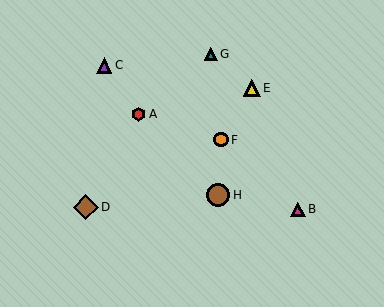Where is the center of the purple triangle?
The center of the purple triangle is at (104, 65).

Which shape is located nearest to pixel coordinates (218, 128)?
The orange circle (labeled F) at (221, 140) is nearest to that location.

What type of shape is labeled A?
Shape A is a red hexagon.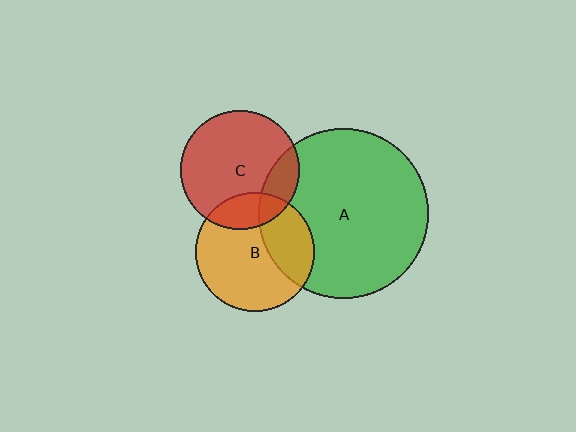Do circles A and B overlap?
Yes.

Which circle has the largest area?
Circle A (green).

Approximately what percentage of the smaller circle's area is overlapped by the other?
Approximately 30%.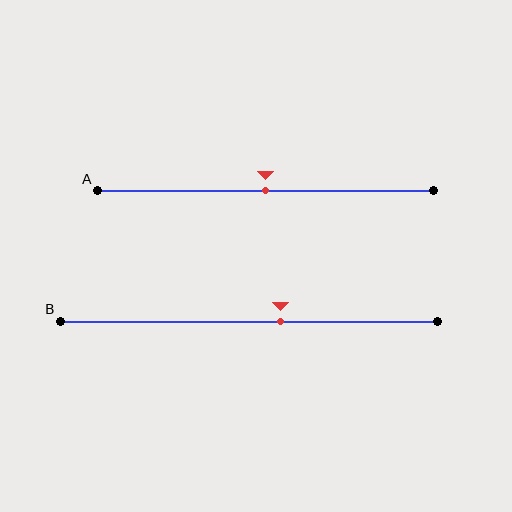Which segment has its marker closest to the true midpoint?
Segment A has its marker closest to the true midpoint.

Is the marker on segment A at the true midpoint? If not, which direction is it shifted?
Yes, the marker on segment A is at the true midpoint.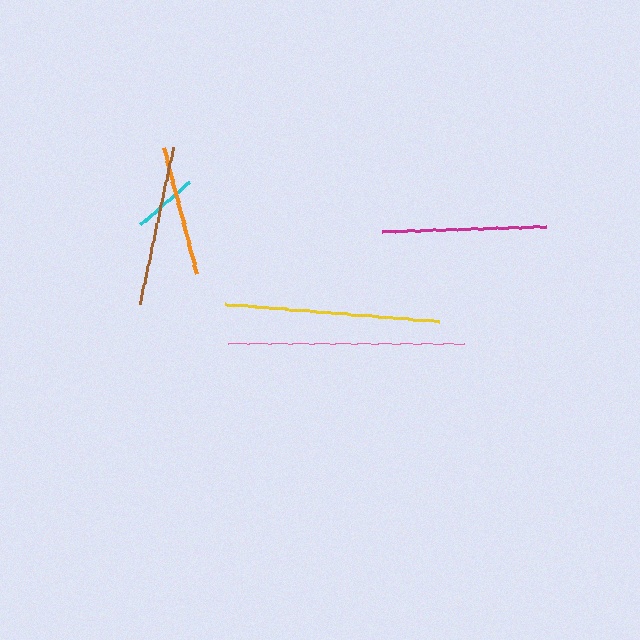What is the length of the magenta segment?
The magenta segment is approximately 163 pixels long.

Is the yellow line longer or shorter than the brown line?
The yellow line is longer than the brown line.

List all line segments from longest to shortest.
From longest to shortest: pink, yellow, magenta, brown, orange, cyan.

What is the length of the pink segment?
The pink segment is approximately 236 pixels long.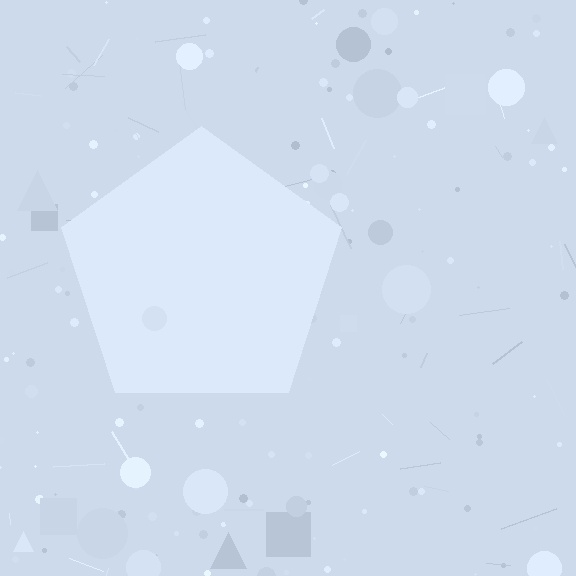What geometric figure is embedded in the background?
A pentagon is embedded in the background.